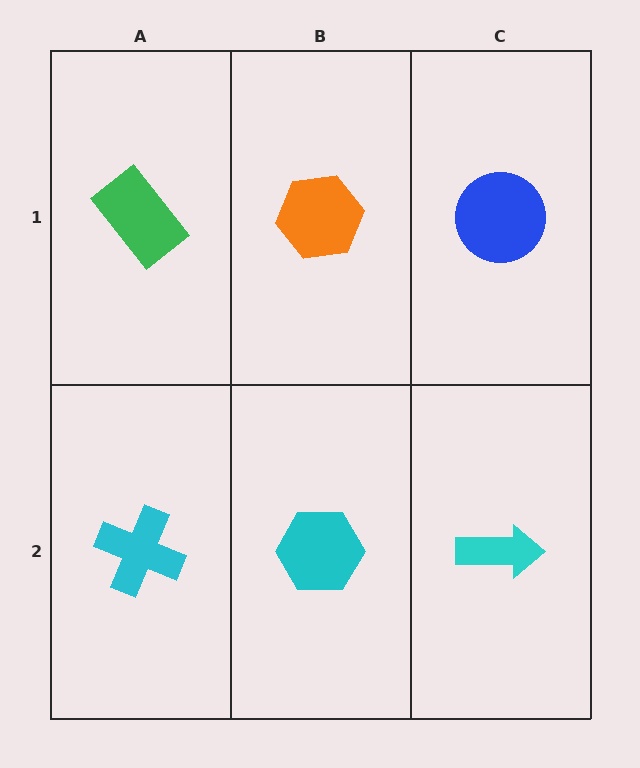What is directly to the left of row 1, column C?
An orange hexagon.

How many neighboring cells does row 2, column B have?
3.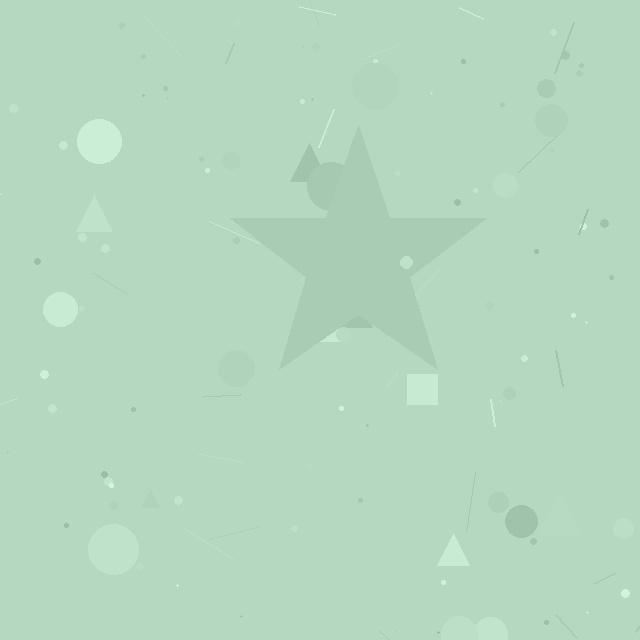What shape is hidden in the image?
A star is hidden in the image.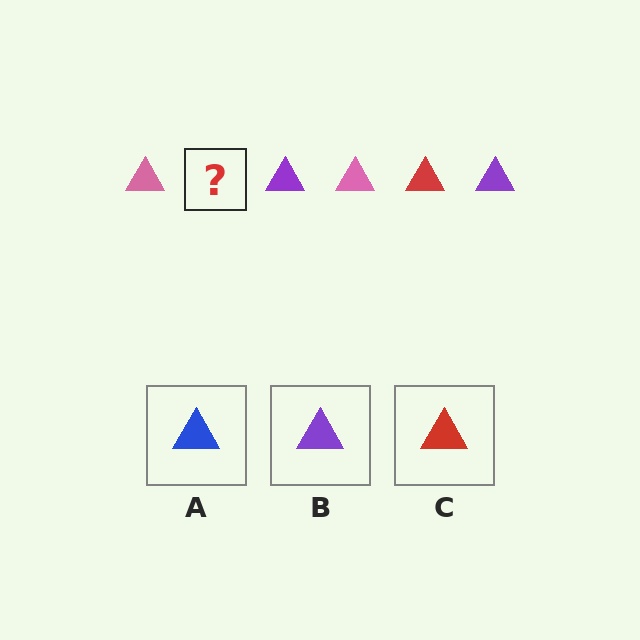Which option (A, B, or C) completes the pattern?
C.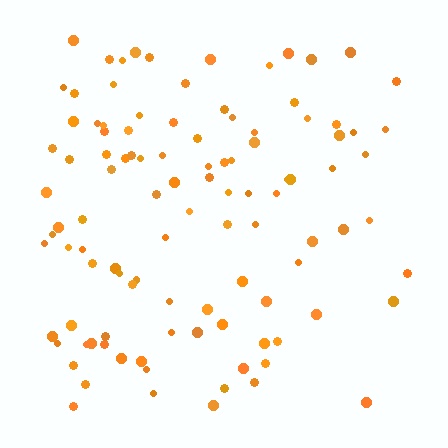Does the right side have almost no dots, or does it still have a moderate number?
Still a moderate number, just noticeably fewer than the left.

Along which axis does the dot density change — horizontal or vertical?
Horizontal.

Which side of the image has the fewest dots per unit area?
The right.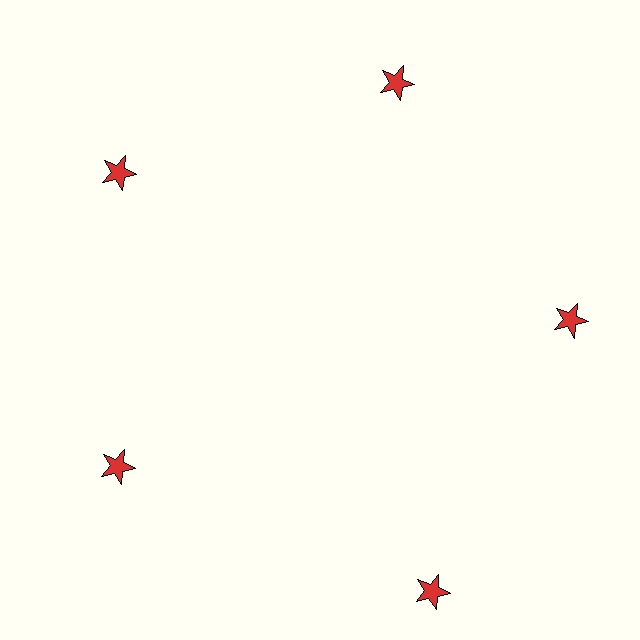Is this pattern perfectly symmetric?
No. The 5 red stars are arranged in a ring, but one element near the 5 o'clock position is pushed outward from the center, breaking the 5-fold rotational symmetry.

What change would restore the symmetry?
The symmetry would be restored by moving it inward, back onto the ring so that all 5 stars sit at equal angles and equal distance from the center.